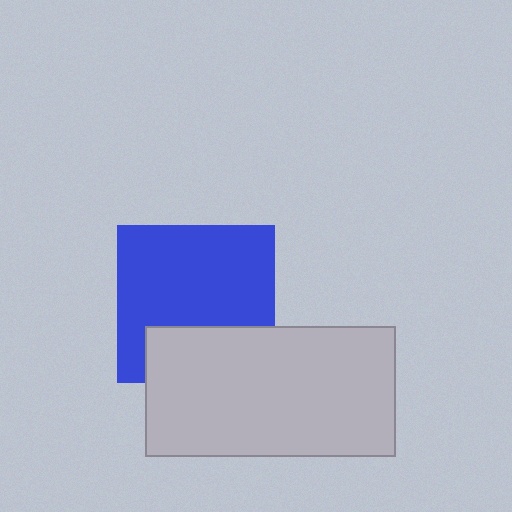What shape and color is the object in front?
The object in front is a light gray rectangle.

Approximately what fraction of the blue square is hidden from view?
Roughly 30% of the blue square is hidden behind the light gray rectangle.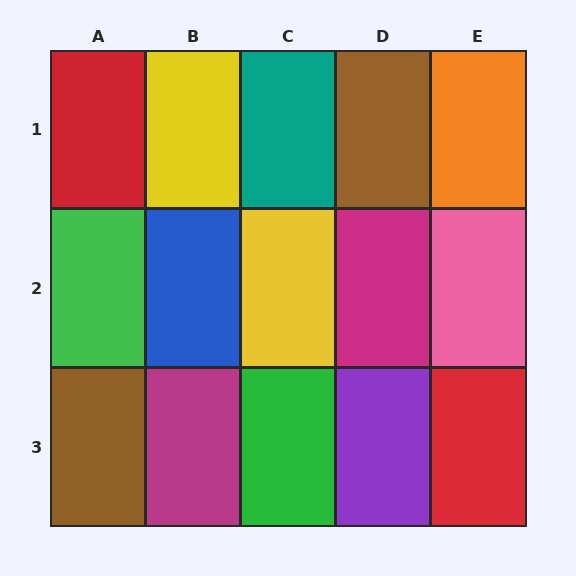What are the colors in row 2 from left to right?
Green, blue, yellow, magenta, pink.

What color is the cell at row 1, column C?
Teal.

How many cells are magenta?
2 cells are magenta.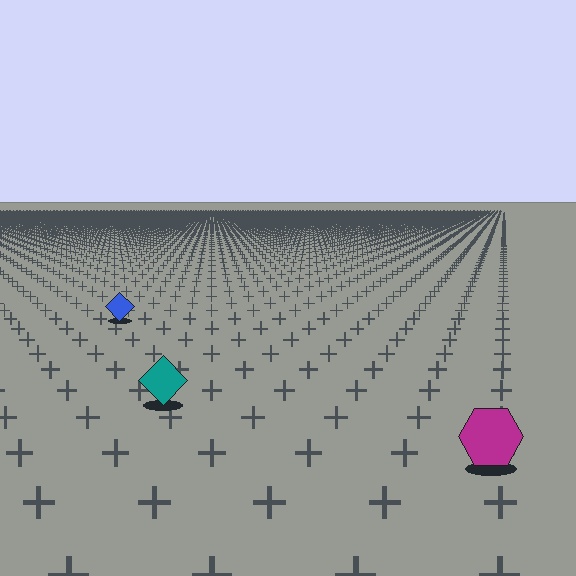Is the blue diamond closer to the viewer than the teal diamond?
No. The teal diamond is closer — you can tell from the texture gradient: the ground texture is coarser near it.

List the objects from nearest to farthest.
From nearest to farthest: the magenta hexagon, the teal diamond, the blue diamond.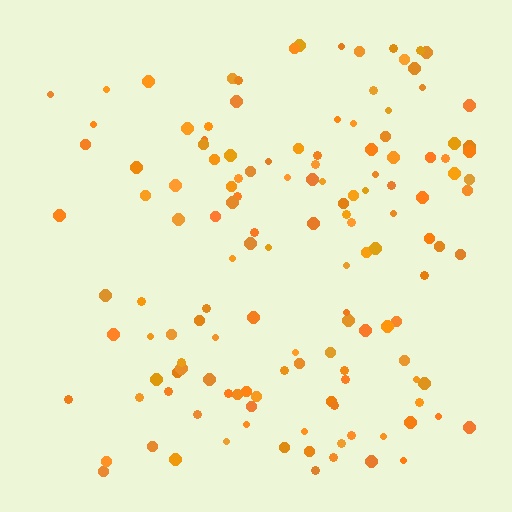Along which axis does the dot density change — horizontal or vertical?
Horizontal.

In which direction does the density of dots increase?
From left to right, with the right side densest.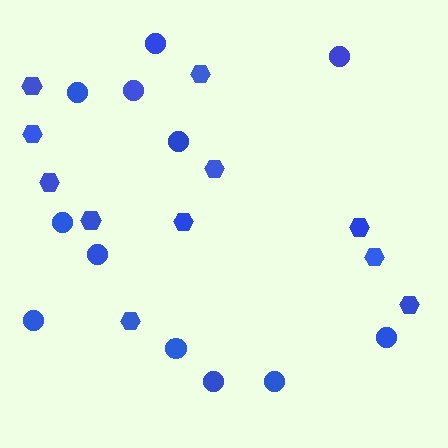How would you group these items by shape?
There are 2 groups: one group of hexagons (11) and one group of circles (12).